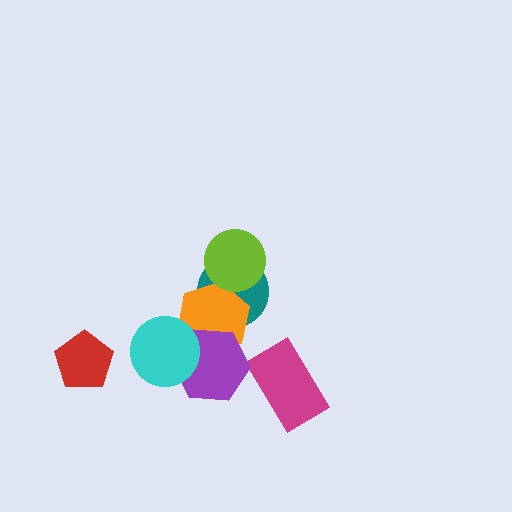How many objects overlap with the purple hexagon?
2 objects overlap with the purple hexagon.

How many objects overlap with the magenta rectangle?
0 objects overlap with the magenta rectangle.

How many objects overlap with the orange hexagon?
3 objects overlap with the orange hexagon.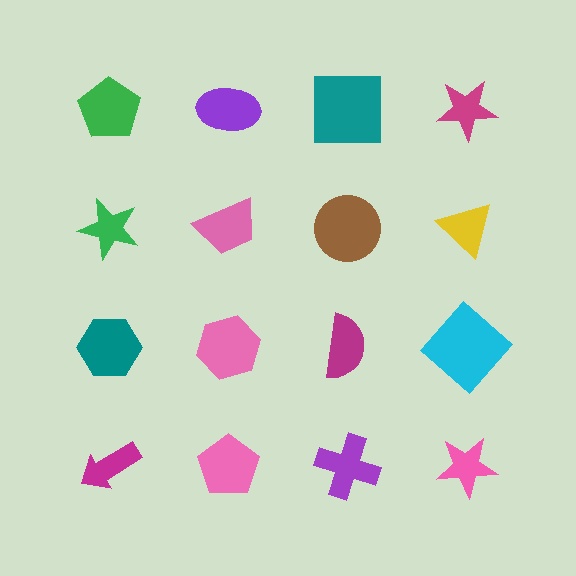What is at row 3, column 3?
A magenta semicircle.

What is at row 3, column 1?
A teal hexagon.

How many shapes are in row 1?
4 shapes.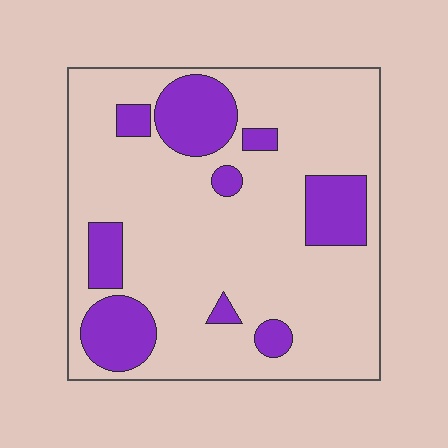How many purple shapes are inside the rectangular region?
9.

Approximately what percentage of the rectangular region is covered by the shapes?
Approximately 20%.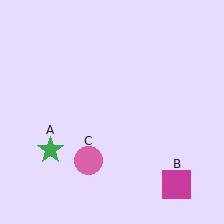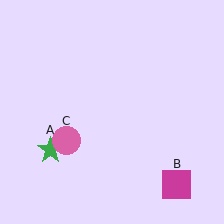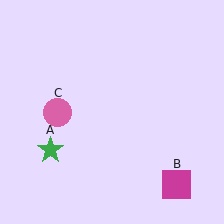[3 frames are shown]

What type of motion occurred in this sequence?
The pink circle (object C) rotated clockwise around the center of the scene.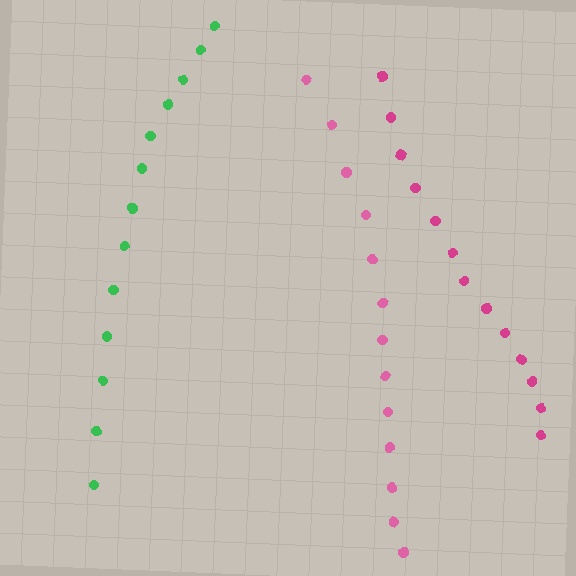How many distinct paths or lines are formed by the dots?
There are 3 distinct paths.